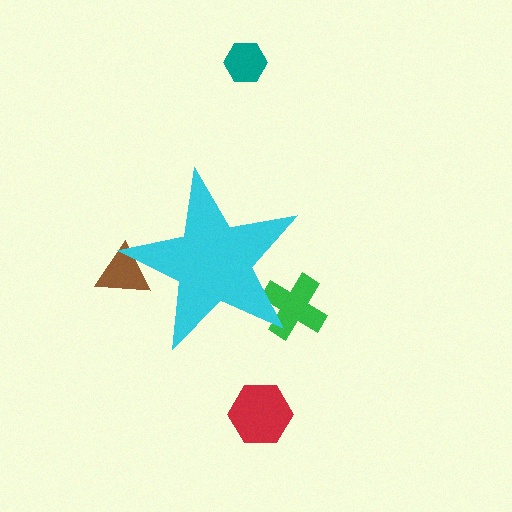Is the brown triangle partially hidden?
Yes, the brown triangle is partially hidden behind the cyan star.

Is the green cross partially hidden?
Yes, the green cross is partially hidden behind the cyan star.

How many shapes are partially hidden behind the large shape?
2 shapes are partially hidden.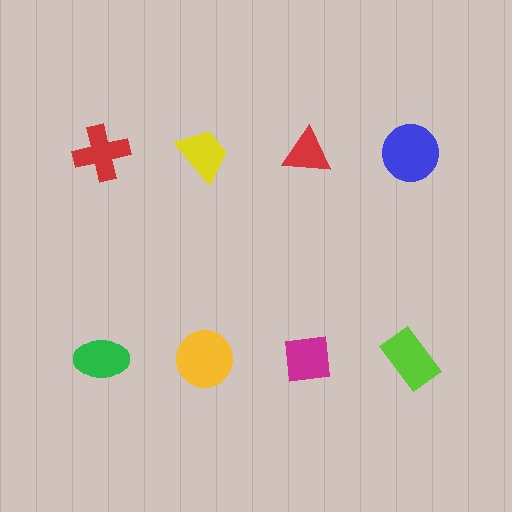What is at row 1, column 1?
A red cross.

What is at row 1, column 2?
A yellow trapezoid.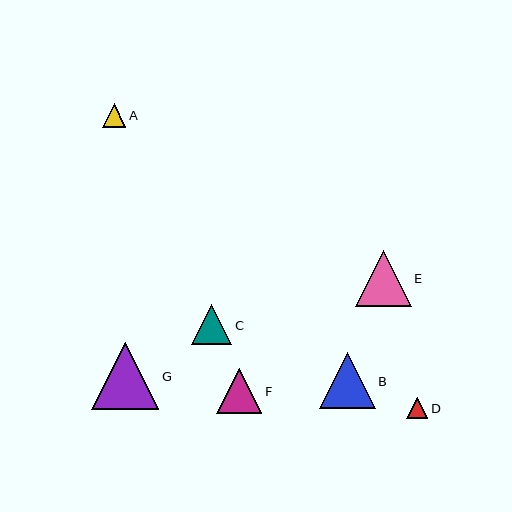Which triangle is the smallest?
Triangle D is the smallest with a size of approximately 21 pixels.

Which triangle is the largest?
Triangle G is the largest with a size of approximately 67 pixels.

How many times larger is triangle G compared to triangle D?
Triangle G is approximately 3.2 times the size of triangle D.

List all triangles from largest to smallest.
From largest to smallest: G, B, E, F, C, A, D.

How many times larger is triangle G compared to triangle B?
Triangle G is approximately 1.2 times the size of triangle B.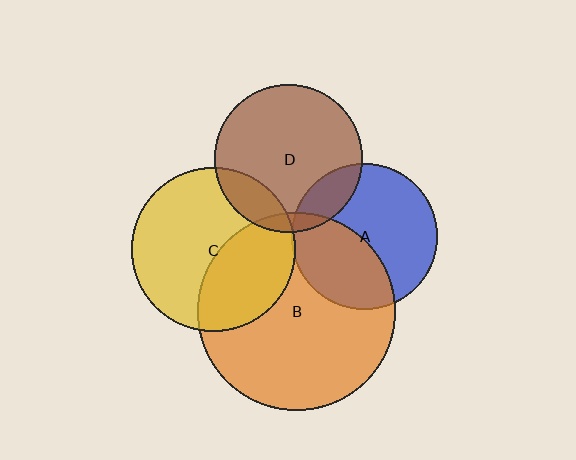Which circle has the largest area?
Circle B (orange).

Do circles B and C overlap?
Yes.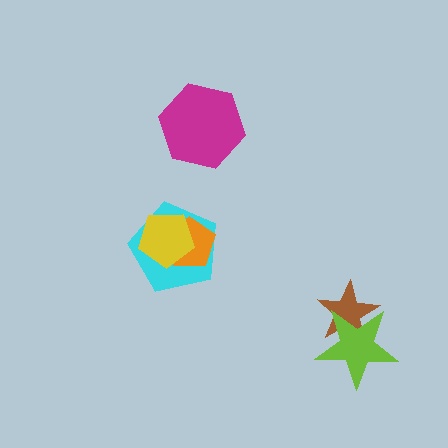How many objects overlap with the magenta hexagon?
0 objects overlap with the magenta hexagon.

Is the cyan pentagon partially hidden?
Yes, it is partially covered by another shape.